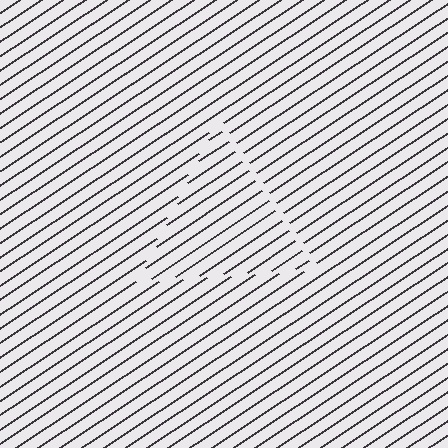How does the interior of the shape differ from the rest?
The interior of the shape contains the same grating, shifted by half a period — the contour is defined by the phase discontinuity where line-ends from the inner and outer gratings abut.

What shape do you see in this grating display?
An illusory triangle. The interior of the shape contains the same grating, shifted by half a period — the contour is defined by the phase discontinuity where line-ends from the inner and outer gratings abut.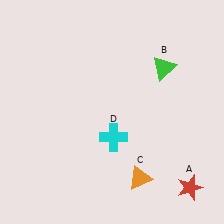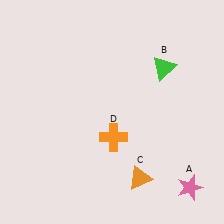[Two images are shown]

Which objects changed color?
A changed from red to pink. D changed from cyan to orange.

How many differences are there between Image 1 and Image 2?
There are 2 differences between the two images.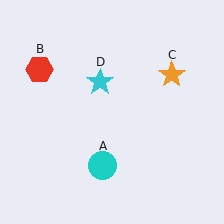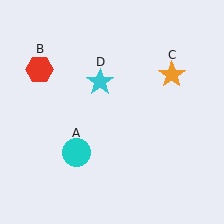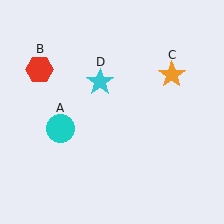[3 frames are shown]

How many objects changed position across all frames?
1 object changed position: cyan circle (object A).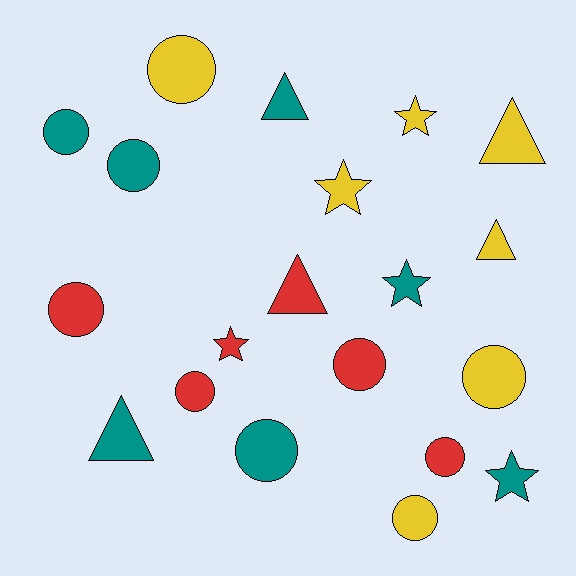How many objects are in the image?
There are 20 objects.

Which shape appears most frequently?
Circle, with 10 objects.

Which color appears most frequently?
Teal, with 7 objects.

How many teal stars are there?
There are 2 teal stars.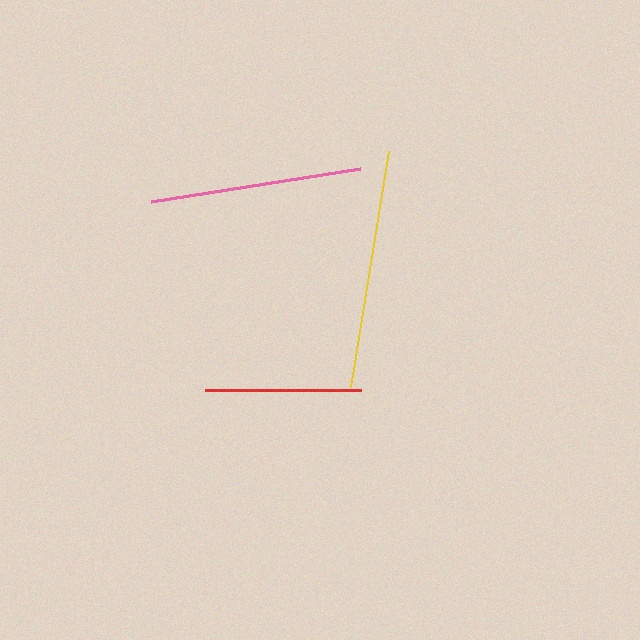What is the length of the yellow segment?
The yellow segment is approximately 239 pixels long.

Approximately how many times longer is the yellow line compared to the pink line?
The yellow line is approximately 1.1 times the length of the pink line.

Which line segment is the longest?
The yellow line is the longest at approximately 239 pixels.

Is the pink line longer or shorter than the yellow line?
The yellow line is longer than the pink line.